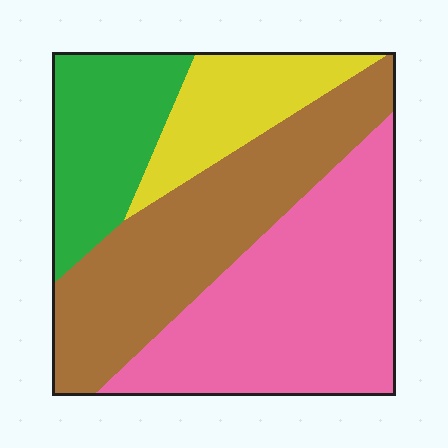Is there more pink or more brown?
Pink.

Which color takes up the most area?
Pink, at roughly 35%.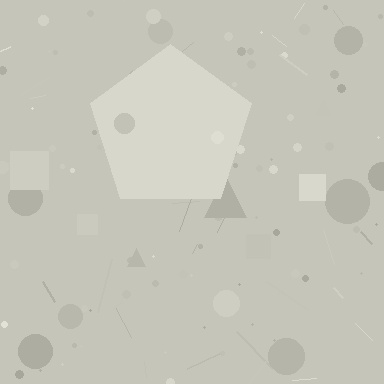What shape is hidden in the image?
A pentagon is hidden in the image.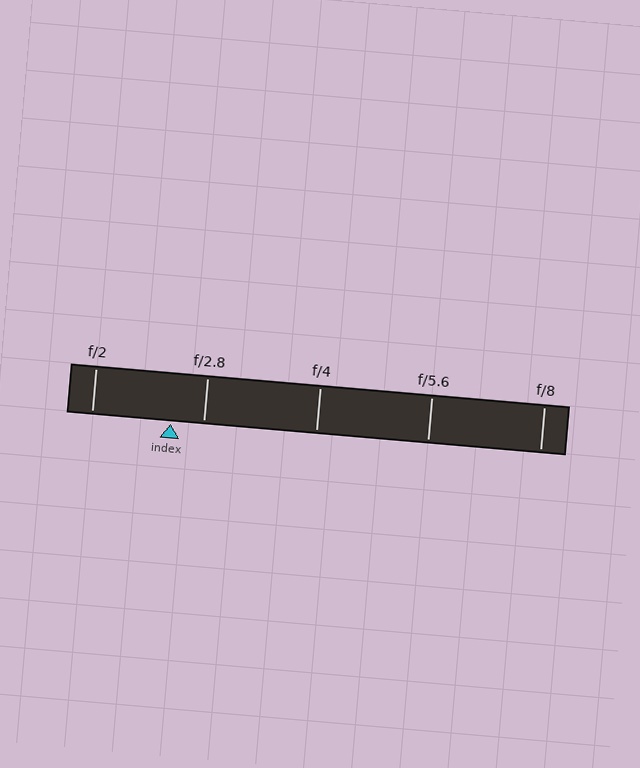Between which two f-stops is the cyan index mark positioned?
The index mark is between f/2 and f/2.8.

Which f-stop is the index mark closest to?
The index mark is closest to f/2.8.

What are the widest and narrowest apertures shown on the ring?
The widest aperture shown is f/2 and the narrowest is f/8.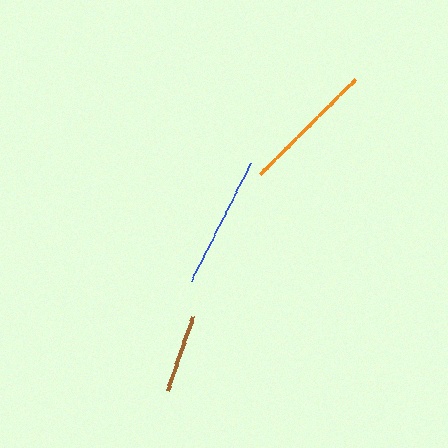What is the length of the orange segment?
The orange segment is approximately 135 pixels long.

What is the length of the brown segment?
The brown segment is approximately 79 pixels long.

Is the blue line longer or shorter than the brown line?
The blue line is longer than the brown line.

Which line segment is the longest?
The orange line is the longest at approximately 135 pixels.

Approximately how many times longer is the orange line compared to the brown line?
The orange line is approximately 1.7 times the length of the brown line.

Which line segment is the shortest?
The brown line is the shortest at approximately 79 pixels.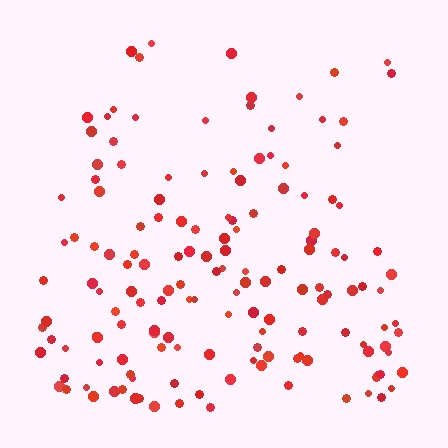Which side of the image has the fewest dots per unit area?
The top.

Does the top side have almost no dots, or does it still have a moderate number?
Still a moderate number, just noticeably fewer than the bottom.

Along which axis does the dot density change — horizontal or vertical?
Vertical.